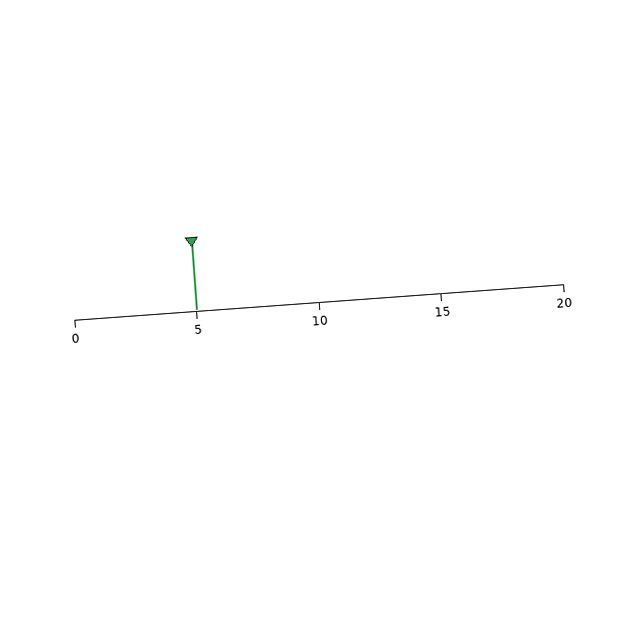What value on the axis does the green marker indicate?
The marker indicates approximately 5.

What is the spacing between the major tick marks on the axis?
The major ticks are spaced 5 apart.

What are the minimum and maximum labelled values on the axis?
The axis runs from 0 to 20.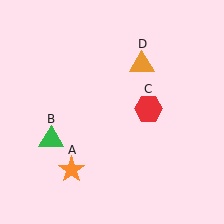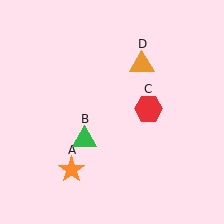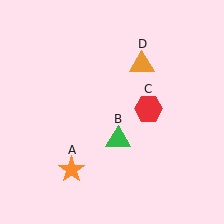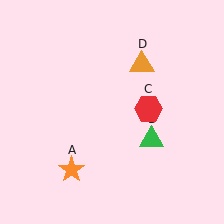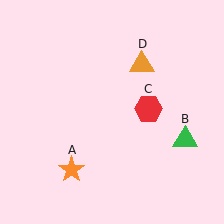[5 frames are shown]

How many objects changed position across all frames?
1 object changed position: green triangle (object B).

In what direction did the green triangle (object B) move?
The green triangle (object B) moved right.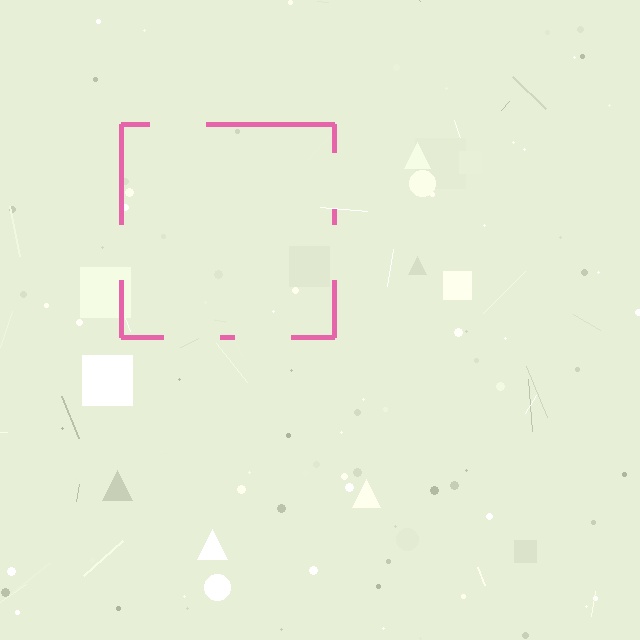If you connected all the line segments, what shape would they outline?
They would outline a square.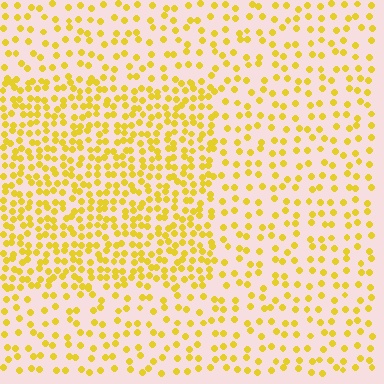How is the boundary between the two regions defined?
The boundary is defined by a change in element density (approximately 2.0x ratio). All elements are the same color, size, and shape.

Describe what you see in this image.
The image contains small yellow elements arranged at two different densities. A rectangle-shaped region is visible where the elements are more densely packed than the surrounding area.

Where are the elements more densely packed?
The elements are more densely packed inside the rectangle boundary.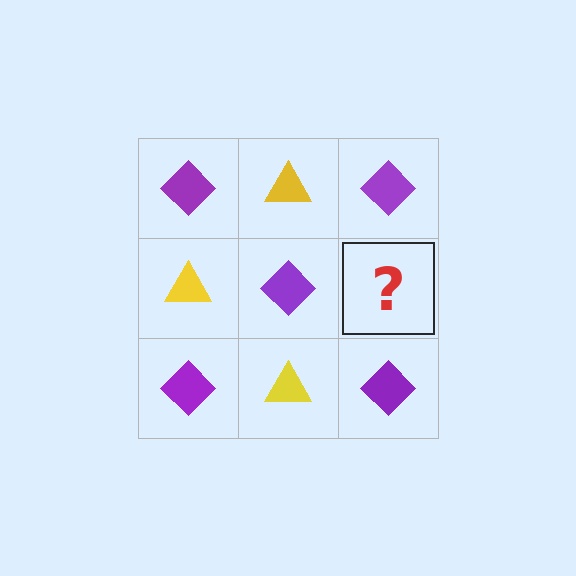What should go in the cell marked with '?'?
The missing cell should contain a yellow triangle.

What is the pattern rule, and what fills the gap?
The rule is that it alternates purple diamond and yellow triangle in a checkerboard pattern. The gap should be filled with a yellow triangle.